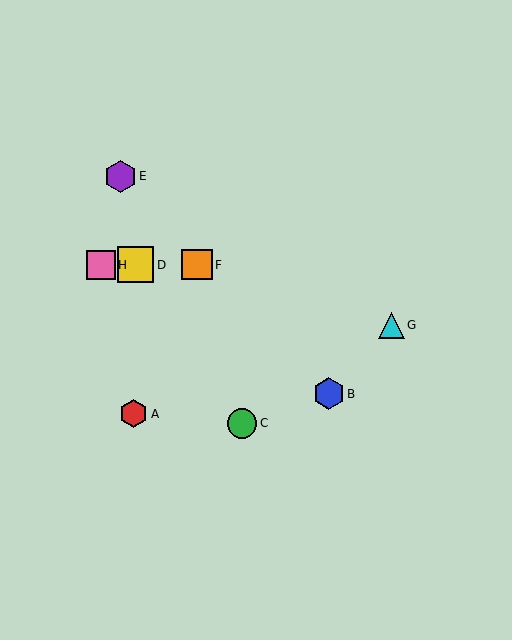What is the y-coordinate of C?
Object C is at y≈423.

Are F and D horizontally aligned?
Yes, both are at y≈265.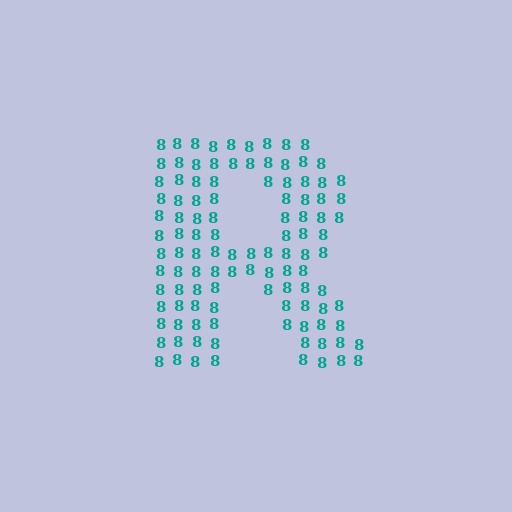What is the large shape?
The large shape is the letter R.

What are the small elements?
The small elements are digit 8's.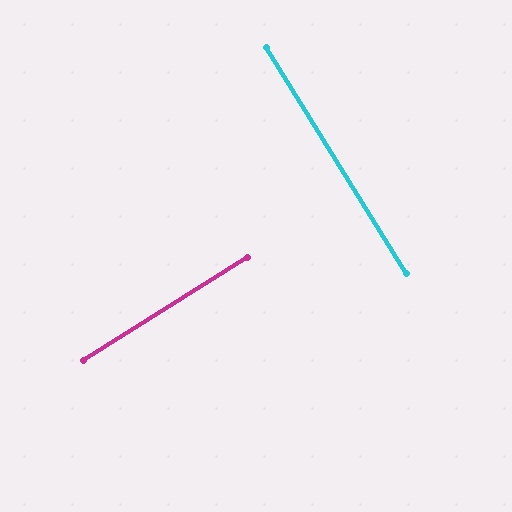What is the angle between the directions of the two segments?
Approximately 90 degrees.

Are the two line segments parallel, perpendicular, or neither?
Perpendicular — they meet at approximately 90°.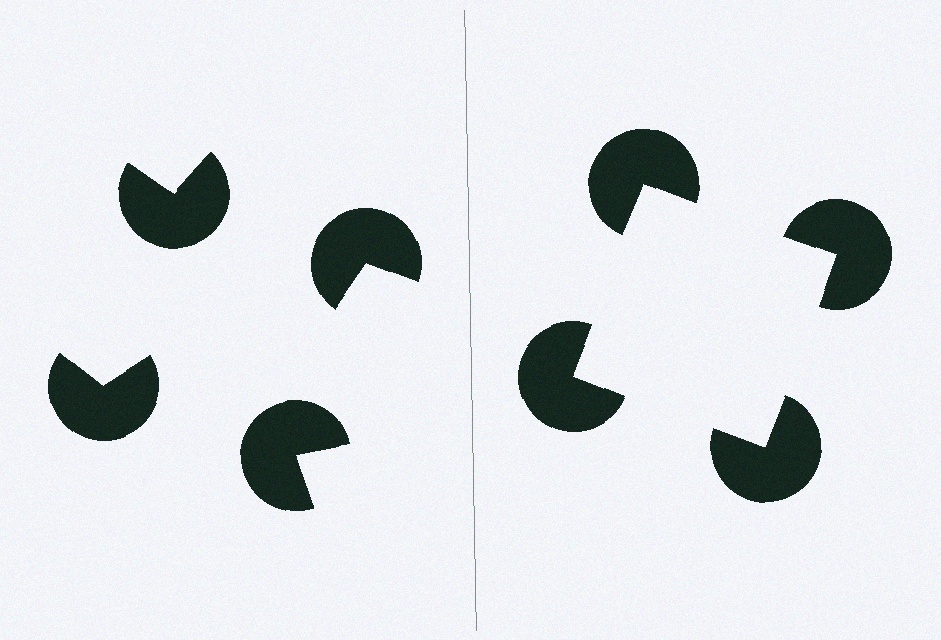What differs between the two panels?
The pac-man discs are positioned identically on both sides; only the wedge orientations differ. On the right they align to a square; on the left they are misaligned.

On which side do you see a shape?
An illusory square appears on the right side. On the left side the wedge cuts are rotated, so no coherent shape forms.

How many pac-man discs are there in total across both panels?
8 — 4 on each side.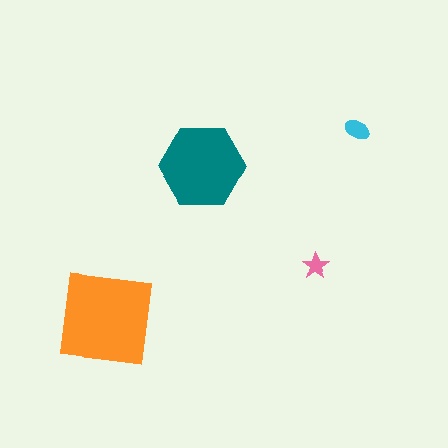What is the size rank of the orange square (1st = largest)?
1st.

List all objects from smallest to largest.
The pink star, the cyan ellipse, the teal hexagon, the orange square.